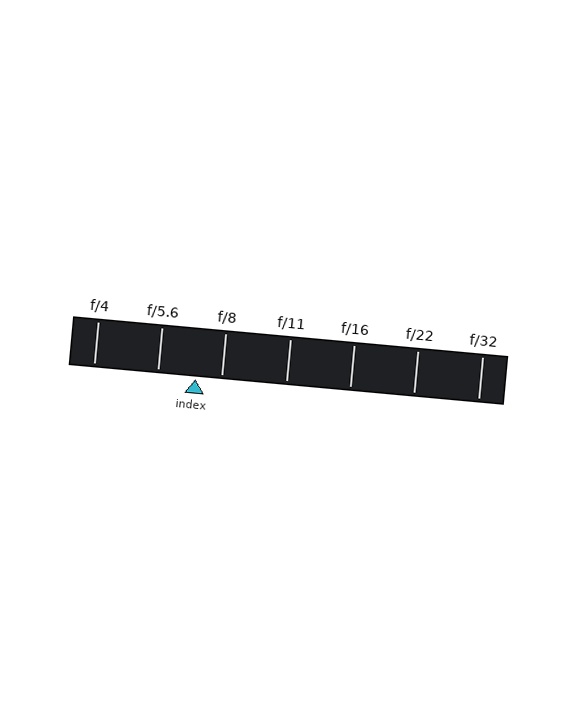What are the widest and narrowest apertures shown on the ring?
The widest aperture shown is f/4 and the narrowest is f/32.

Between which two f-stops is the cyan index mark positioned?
The index mark is between f/5.6 and f/8.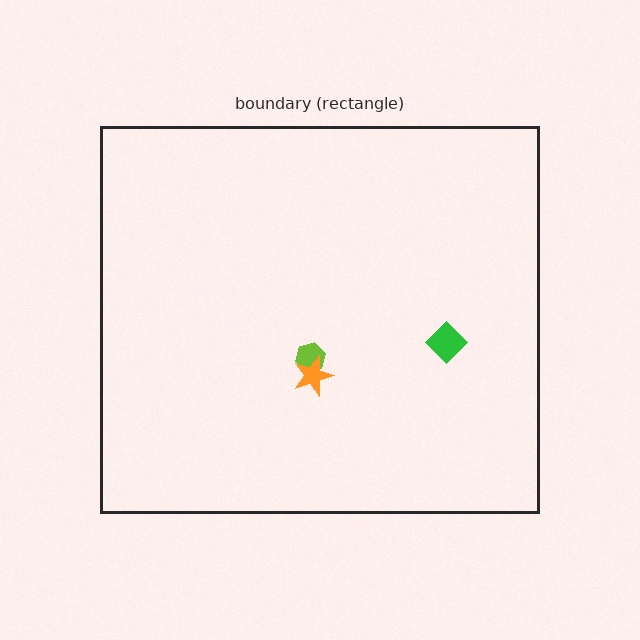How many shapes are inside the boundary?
3 inside, 0 outside.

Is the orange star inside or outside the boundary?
Inside.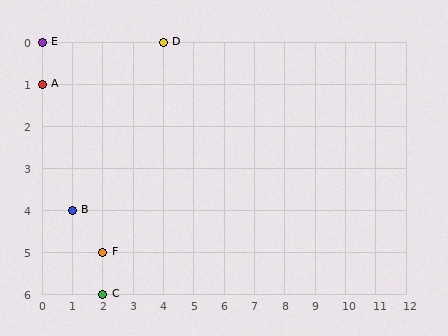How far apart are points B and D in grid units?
Points B and D are 3 columns and 4 rows apart (about 5.0 grid units diagonally).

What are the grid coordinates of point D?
Point D is at grid coordinates (4, 0).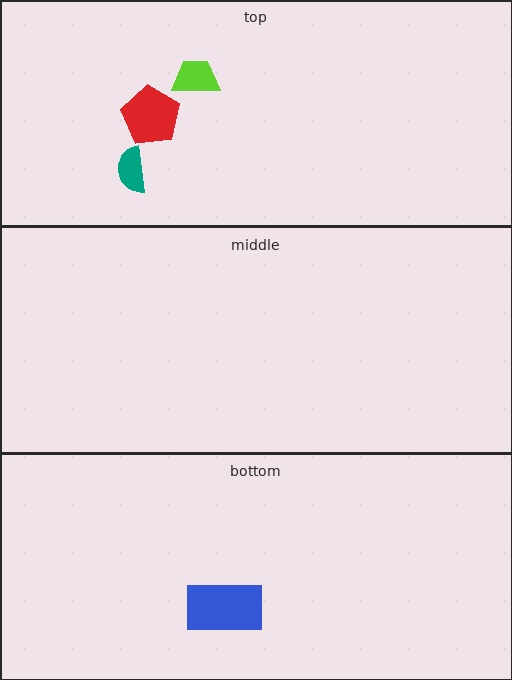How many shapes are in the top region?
3.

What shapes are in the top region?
The lime trapezoid, the red pentagon, the teal semicircle.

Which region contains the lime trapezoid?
The top region.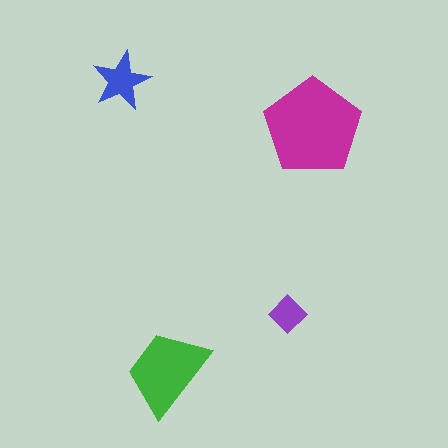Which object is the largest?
The magenta pentagon.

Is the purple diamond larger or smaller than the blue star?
Smaller.